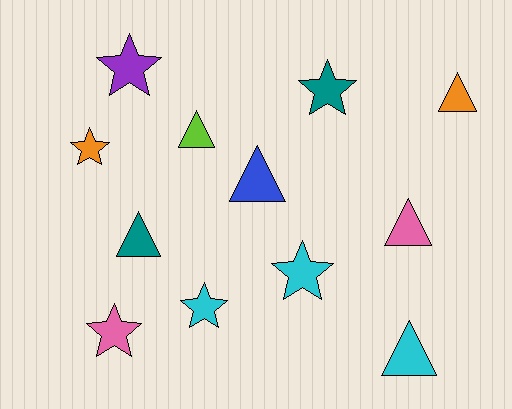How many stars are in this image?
There are 6 stars.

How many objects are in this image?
There are 12 objects.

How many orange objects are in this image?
There are 2 orange objects.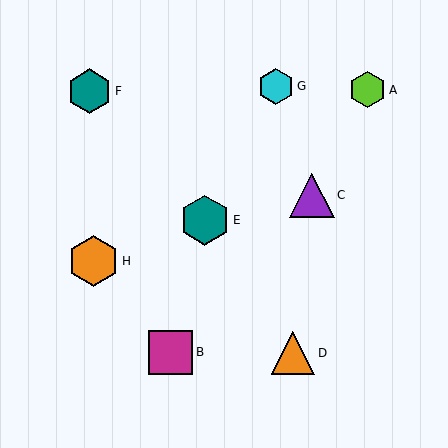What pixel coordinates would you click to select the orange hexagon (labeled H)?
Click at (93, 261) to select the orange hexagon H.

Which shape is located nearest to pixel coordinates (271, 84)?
The cyan hexagon (labeled G) at (276, 86) is nearest to that location.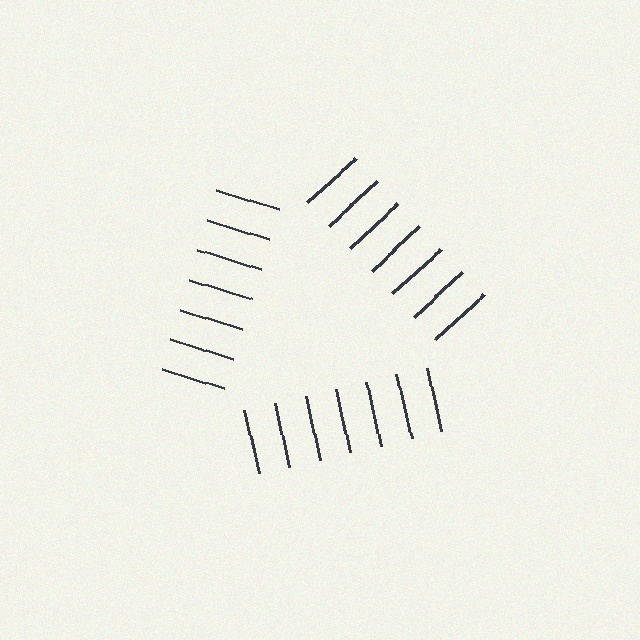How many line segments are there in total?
21 — 7 along each of the 3 edges.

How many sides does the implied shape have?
3 sides — the line-ends trace a triangle.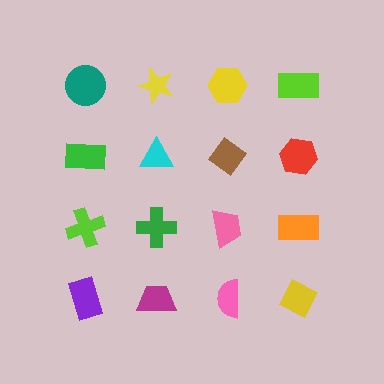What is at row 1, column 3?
A yellow hexagon.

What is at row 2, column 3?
A brown diamond.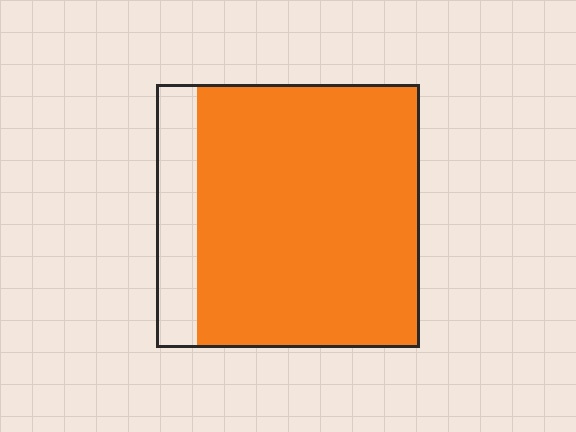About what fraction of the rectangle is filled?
About five sixths (5/6).